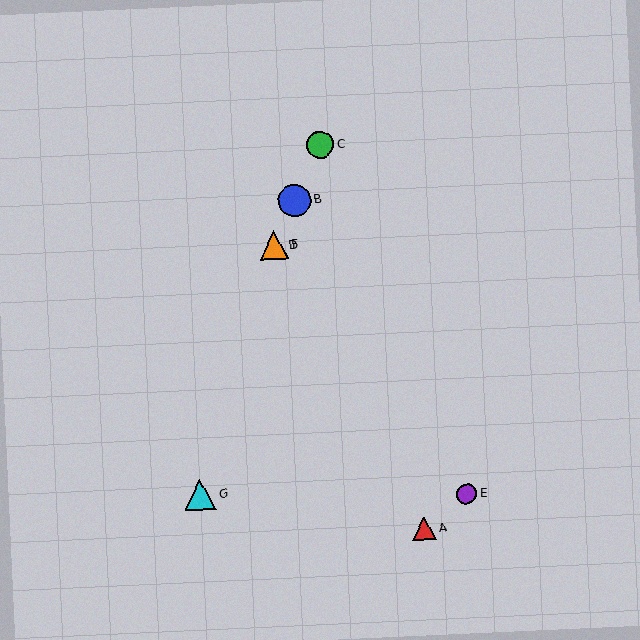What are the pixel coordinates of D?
Object D is at (273, 246).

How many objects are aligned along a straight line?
4 objects (B, C, D, F) are aligned along a straight line.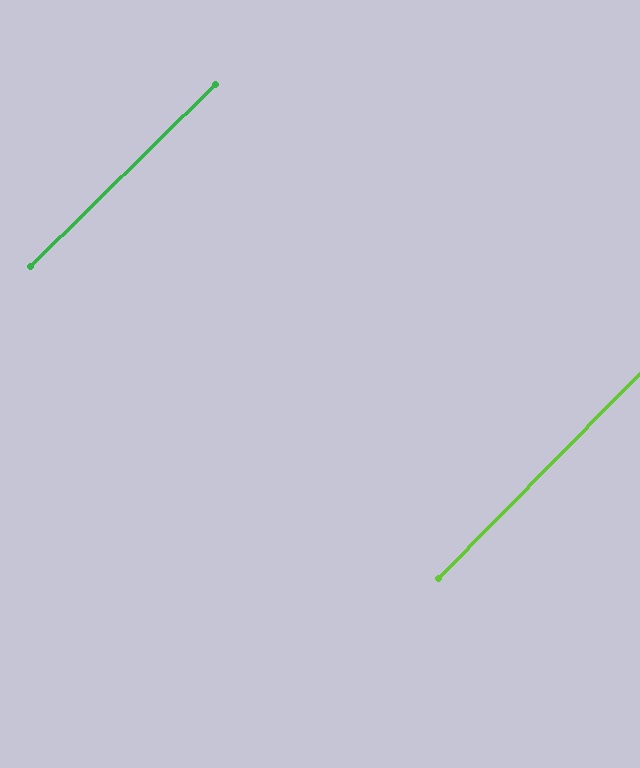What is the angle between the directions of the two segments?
Approximately 1 degree.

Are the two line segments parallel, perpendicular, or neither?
Parallel — their directions differ by only 0.9°.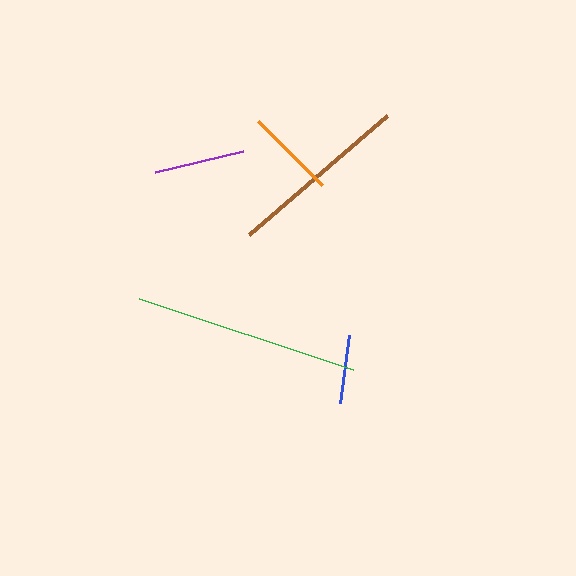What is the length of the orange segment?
The orange segment is approximately 91 pixels long.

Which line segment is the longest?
The green line is the longest at approximately 225 pixels.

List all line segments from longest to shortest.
From longest to shortest: green, brown, orange, purple, blue.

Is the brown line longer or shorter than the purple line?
The brown line is longer than the purple line.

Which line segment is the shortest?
The blue line is the shortest at approximately 69 pixels.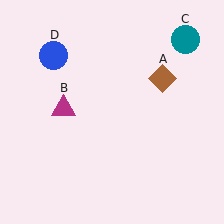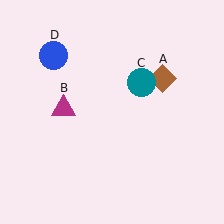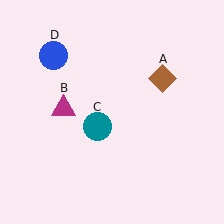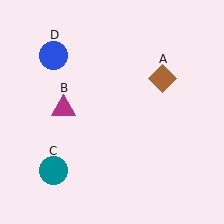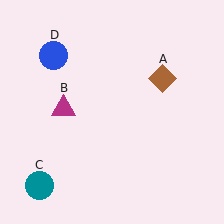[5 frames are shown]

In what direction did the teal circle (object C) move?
The teal circle (object C) moved down and to the left.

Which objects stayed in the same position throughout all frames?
Brown diamond (object A) and magenta triangle (object B) and blue circle (object D) remained stationary.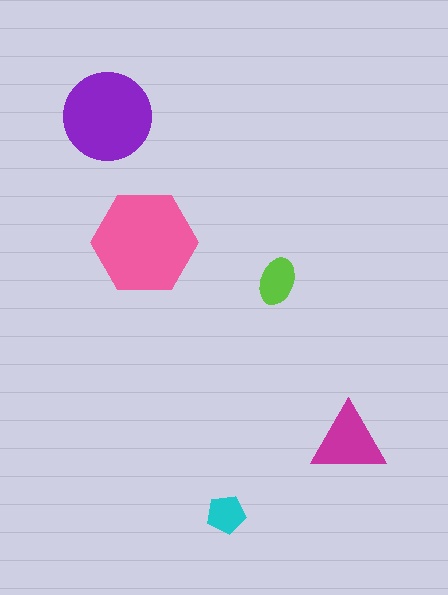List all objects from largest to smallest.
The pink hexagon, the purple circle, the magenta triangle, the lime ellipse, the cyan pentagon.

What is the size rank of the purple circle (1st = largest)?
2nd.